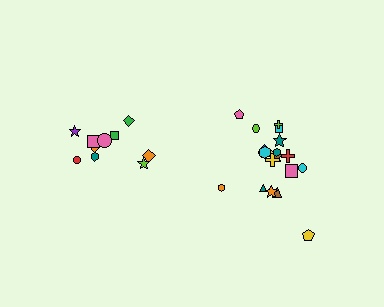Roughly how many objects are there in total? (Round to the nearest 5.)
Roughly 30 objects in total.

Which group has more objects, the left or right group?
The right group.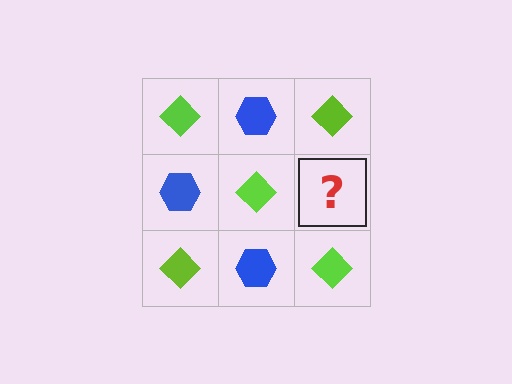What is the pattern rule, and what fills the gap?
The rule is that it alternates lime diamond and blue hexagon in a checkerboard pattern. The gap should be filled with a blue hexagon.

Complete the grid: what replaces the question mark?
The question mark should be replaced with a blue hexagon.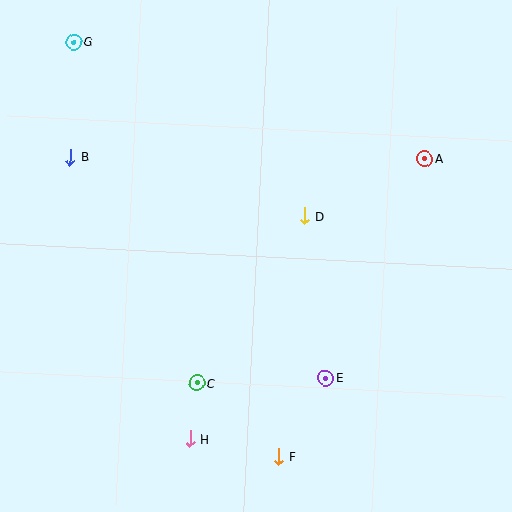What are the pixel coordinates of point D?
Point D is at (305, 216).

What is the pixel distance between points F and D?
The distance between F and D is 242 pixels.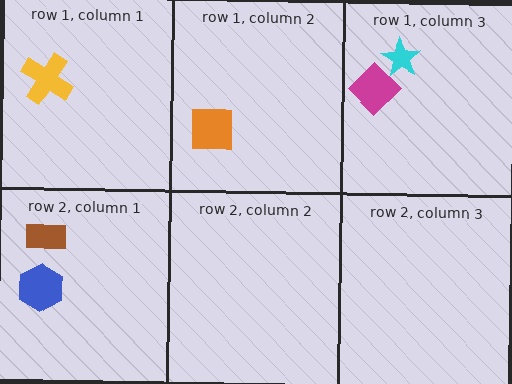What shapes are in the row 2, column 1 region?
The brown rectangle, the blue hexagon.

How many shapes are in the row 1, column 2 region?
1.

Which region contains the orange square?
The row 1, column 2 region.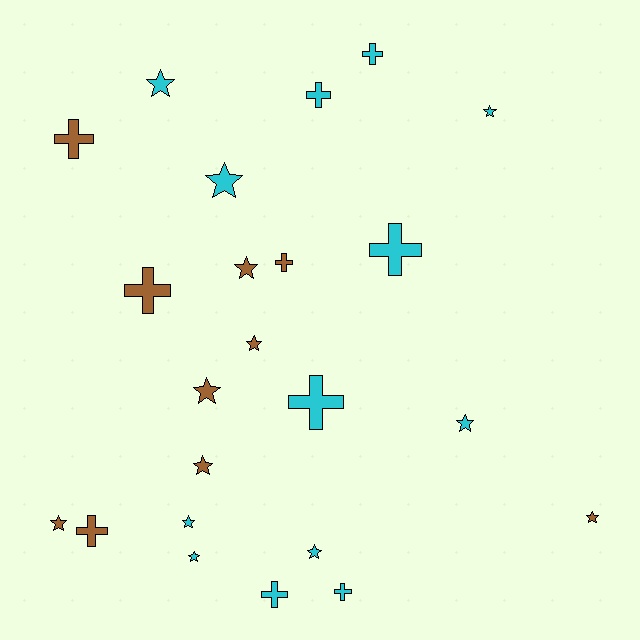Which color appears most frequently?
Cyan, with 13 objects.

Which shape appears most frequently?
Star, with 13 objects.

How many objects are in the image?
There are 23 objects.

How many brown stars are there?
There are 6 brown stars.